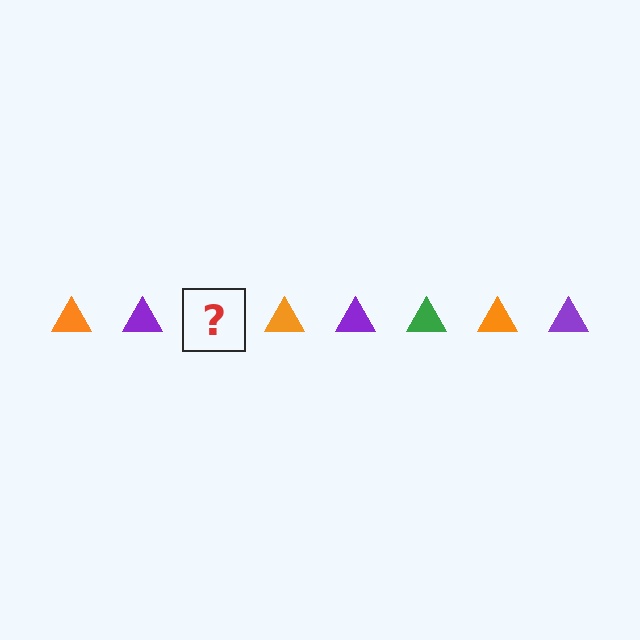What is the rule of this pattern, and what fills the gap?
The rule is that the pattern cycles through orange, purple, green triangles. The gap should be filled with a green triangle.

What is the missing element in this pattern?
The missing element is a green triangle.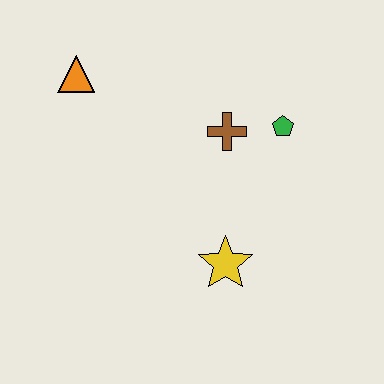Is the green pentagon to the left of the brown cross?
No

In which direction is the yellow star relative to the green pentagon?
The yellow star is below the green pentagon.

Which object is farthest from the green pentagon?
The orange triangle is farthest from the green pentagon.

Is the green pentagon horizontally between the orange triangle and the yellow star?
No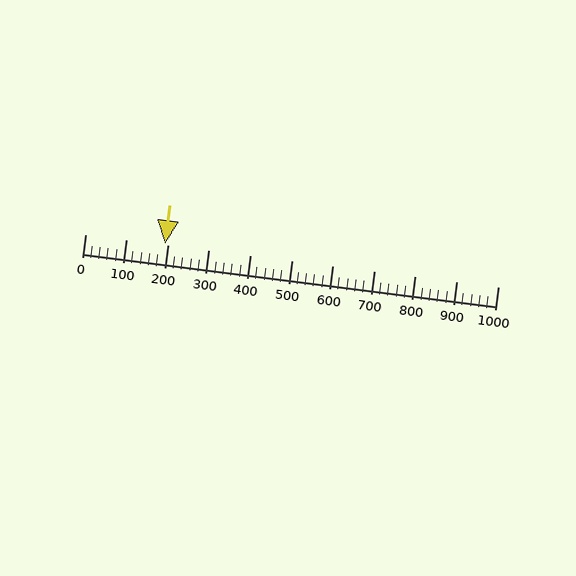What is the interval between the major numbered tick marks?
The major tick marks are spaced 100 units apart.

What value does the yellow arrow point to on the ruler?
The yellow arrow points to approximately 194.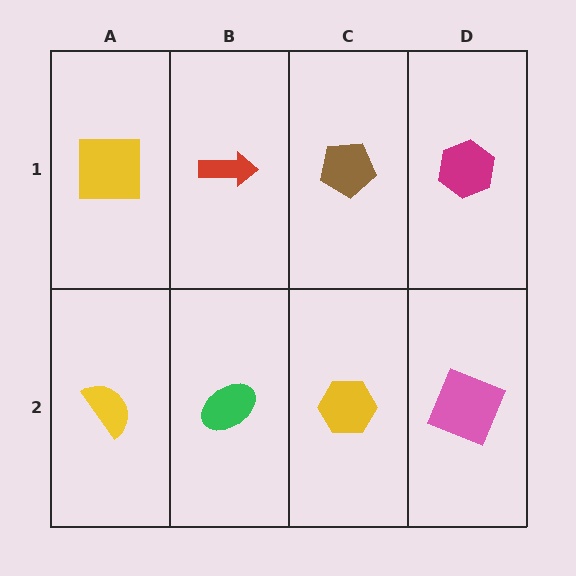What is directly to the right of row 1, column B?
A brown pentagon.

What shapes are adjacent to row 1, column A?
A yellow semicircle (row 2, column A), a red arrow (row 1, column B).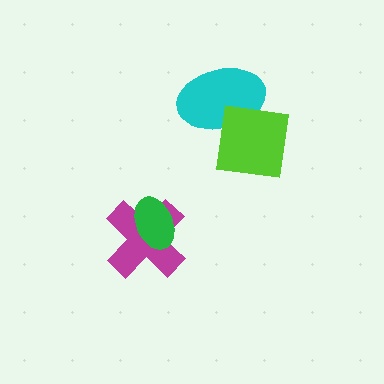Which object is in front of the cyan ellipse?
The lime square is in front of the cyan ellipse.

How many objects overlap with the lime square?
1 object overlaps with the lime square.